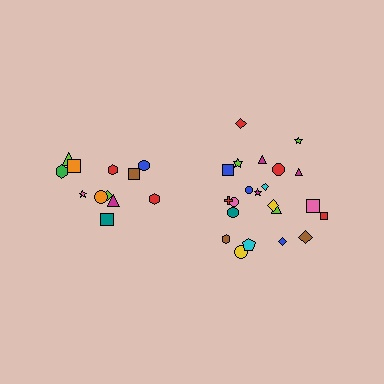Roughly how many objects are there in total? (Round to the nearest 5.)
Roughly 35 objects in total.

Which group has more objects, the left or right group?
The right group.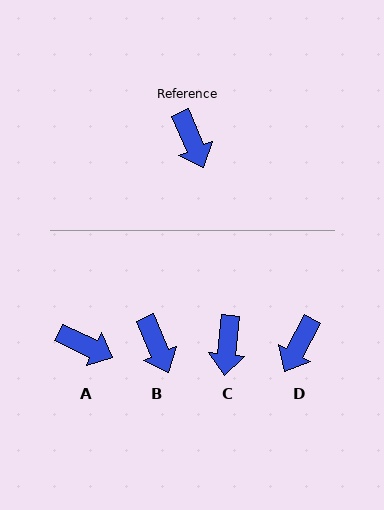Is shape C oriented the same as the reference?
No, it is off by about 29 degrees.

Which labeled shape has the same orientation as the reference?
B.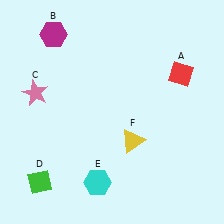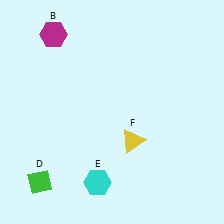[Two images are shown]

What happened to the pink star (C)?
The pink star (C) was removed in Image 2. It was in the top-left area of Image 1.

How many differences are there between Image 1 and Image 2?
There are 2 differences between the two images.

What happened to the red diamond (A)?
The red diamond (A) was removed in Image 2. It was in the top-right area of Image 1.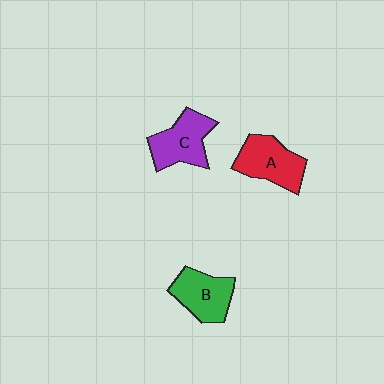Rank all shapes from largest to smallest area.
From largest to smallest: A (red), C (purple), B (green).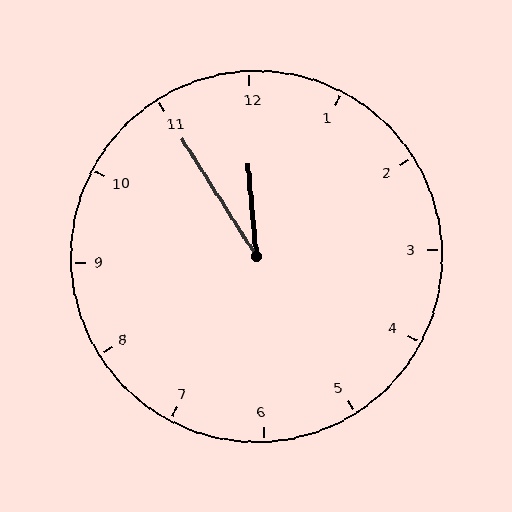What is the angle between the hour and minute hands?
Approximately 28 degrees.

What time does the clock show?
11:55.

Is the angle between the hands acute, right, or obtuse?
It is acute.